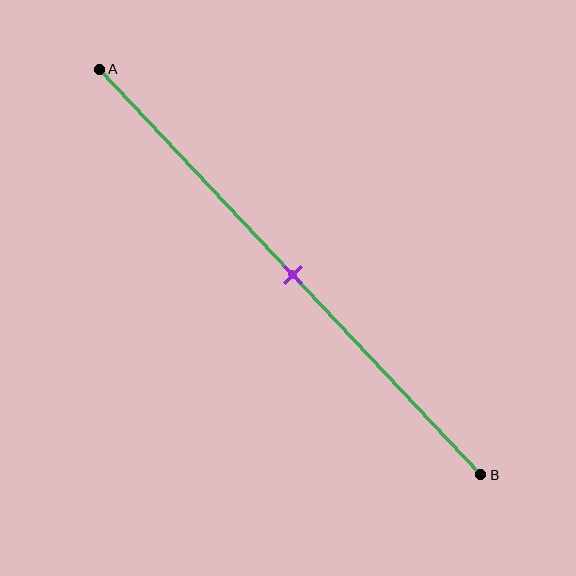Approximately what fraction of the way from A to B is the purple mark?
The purple mark is approximately 50% of the way from A to B.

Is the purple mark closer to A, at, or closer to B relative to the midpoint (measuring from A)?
The purple mark is approximately at the midpoint of segment AB.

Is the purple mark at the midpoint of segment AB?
Yes, the mark is approximately at the midpoint.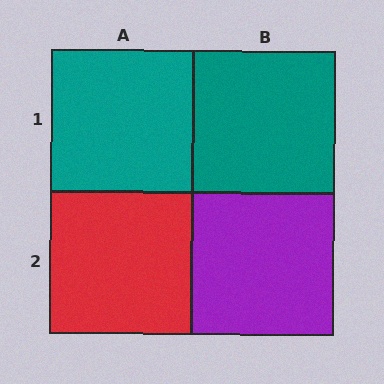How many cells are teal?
2 cells are teal.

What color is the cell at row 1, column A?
Teal.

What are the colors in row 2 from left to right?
Red, purple.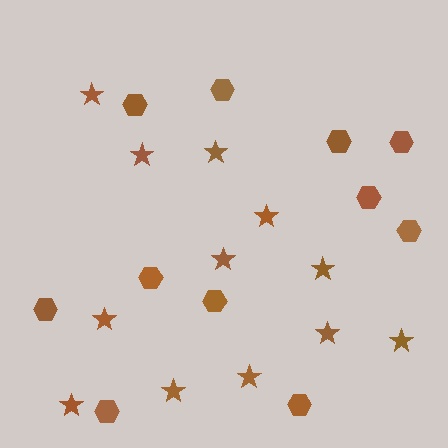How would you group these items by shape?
There are 2 groups: one group of hexagons (11) and one group of stars (12).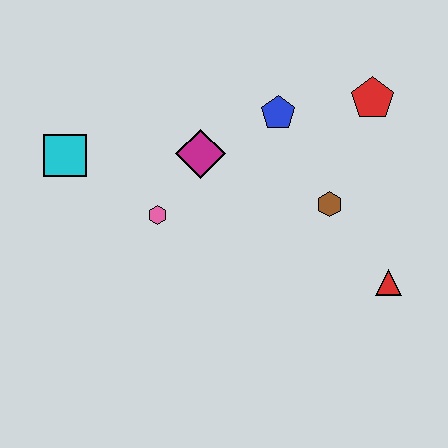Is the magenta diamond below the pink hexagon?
No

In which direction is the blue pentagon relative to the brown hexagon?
The blue pentagon is above the brown hexagon.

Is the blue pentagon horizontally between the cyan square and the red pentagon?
Yes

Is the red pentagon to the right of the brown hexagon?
Yes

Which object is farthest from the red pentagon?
The cyan square is farthest from the red pentagon.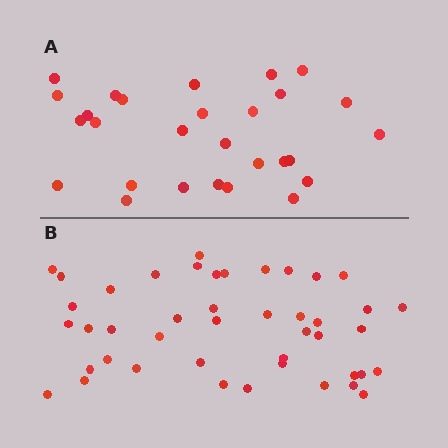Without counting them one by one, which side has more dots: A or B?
Region B (the bottom region) has more dots.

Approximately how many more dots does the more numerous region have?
Region B has approximately 15 more dots than region A.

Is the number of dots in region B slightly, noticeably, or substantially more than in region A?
Region B has substantially more. The ratio is roughly 1.6 to 1.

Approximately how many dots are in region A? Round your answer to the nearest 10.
About 30 dots. (The exact count is 28, which rounds to 30.)